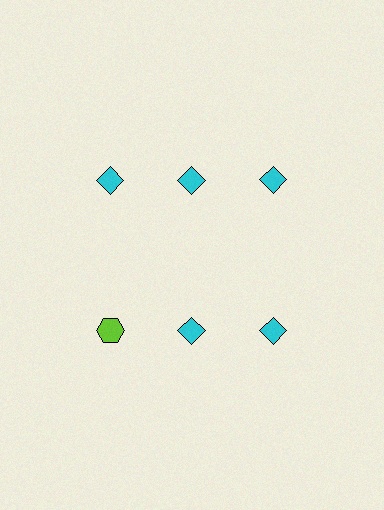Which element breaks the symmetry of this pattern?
The lime hexagon in the second row, leftmost column breaks the symmetry. All other shapes are cyan diamonds.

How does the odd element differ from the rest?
It differs in both color (lime instead of cyan) and shape (hexagon instead of diamond).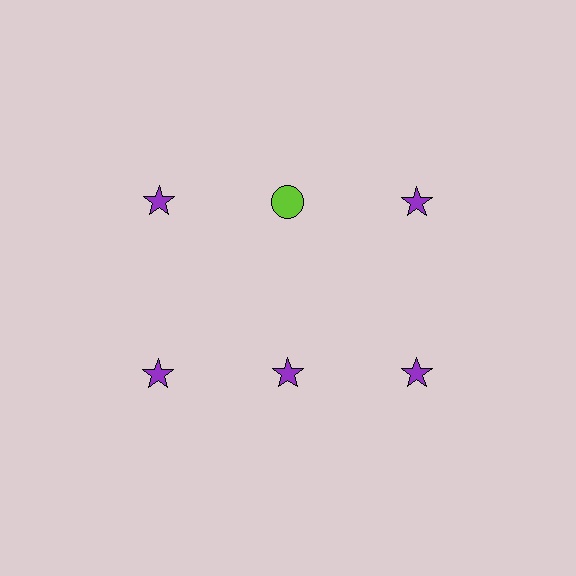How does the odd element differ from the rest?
It differs in both color (lime instead of purple) and shape (circle instead of star).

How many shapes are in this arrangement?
There are 6 shapes arranged in a grid pattern.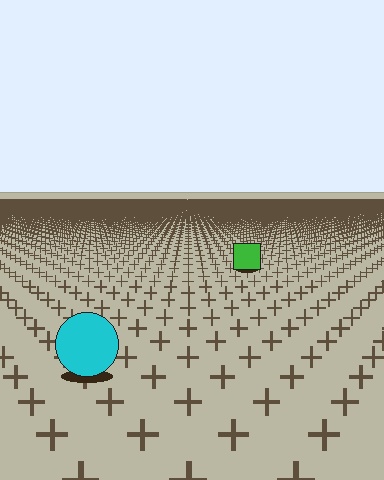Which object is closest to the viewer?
The cyan circle is closest. The texture marks near it are larger and more spread out.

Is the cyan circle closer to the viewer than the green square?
Yes. The cyan circle is closer — you can tell from the texture gradient: the ground texture is coarser near it.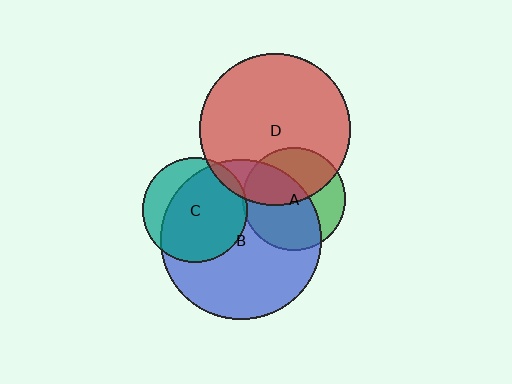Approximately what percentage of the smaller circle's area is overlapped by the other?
Approximately 75%.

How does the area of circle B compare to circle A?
Approximately 2.5 times.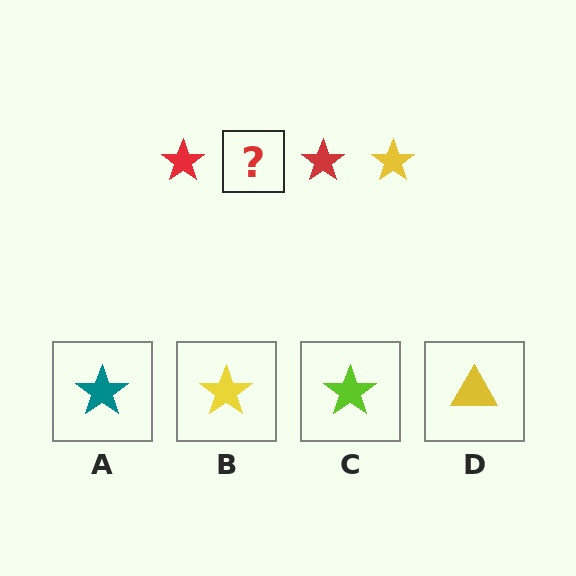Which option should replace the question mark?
Option B.